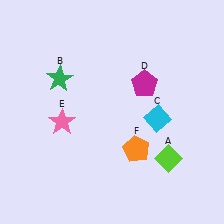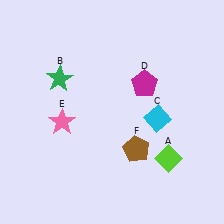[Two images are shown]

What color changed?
The pentagon (F) changed from orange in Image 1 to brown in Image 2.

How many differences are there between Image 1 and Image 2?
There is 1 difference between the two images.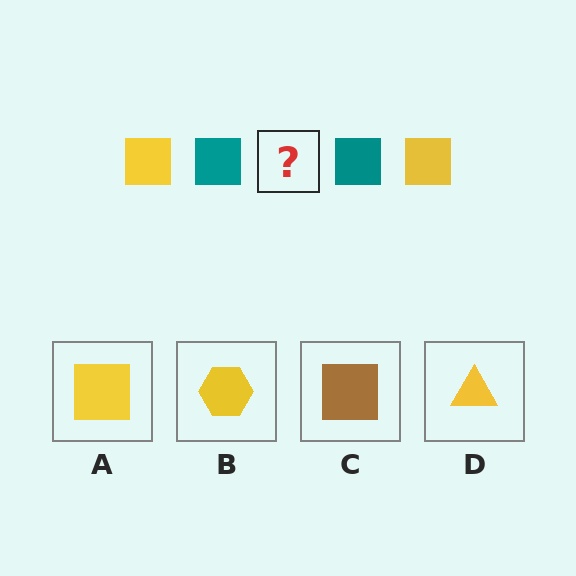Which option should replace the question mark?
Option A.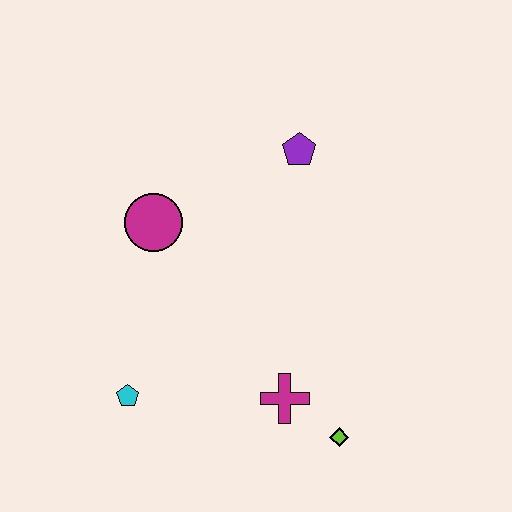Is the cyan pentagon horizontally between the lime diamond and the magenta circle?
No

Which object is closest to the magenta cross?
The lime diamond is closest to the magenta cross.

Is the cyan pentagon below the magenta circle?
Yes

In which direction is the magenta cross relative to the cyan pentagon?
The magenta cross is to the right of the cyan pentagon.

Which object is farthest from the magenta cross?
The purple pentagon is farthest from the magenta cross.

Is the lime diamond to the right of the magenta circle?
Yes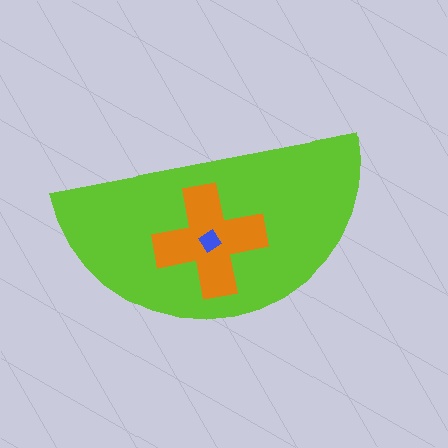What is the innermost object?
The blue diamond.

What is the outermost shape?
The lime semicircle.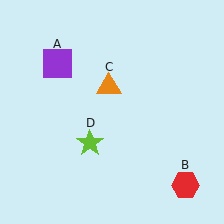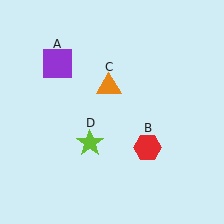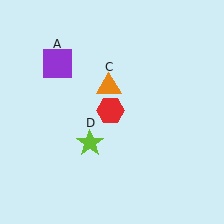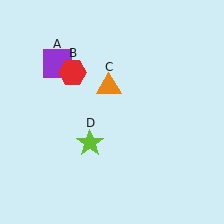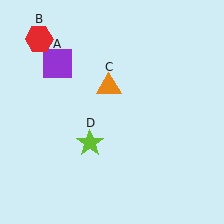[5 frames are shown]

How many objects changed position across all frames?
1 object changed position: red hexagon (object B).